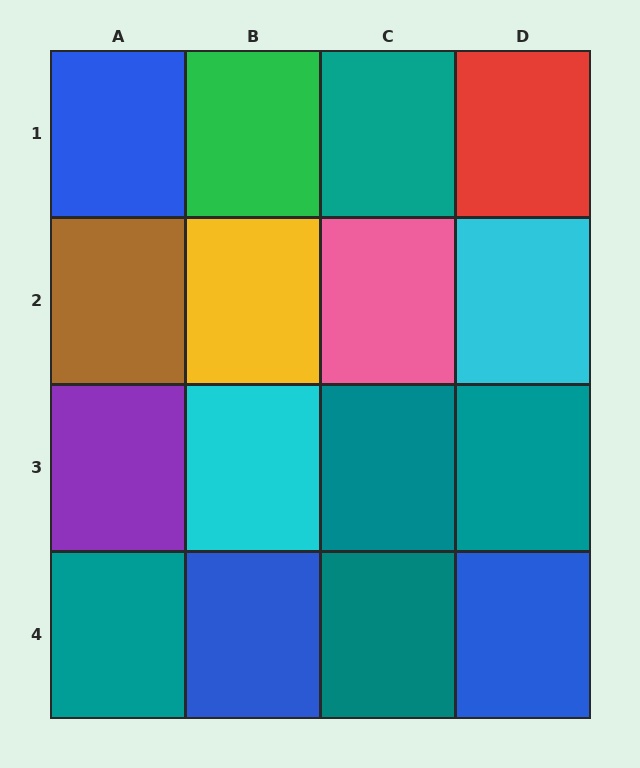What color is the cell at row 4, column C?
Teal.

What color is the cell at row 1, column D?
Red.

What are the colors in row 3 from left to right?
Purple, cyan, teal, teal.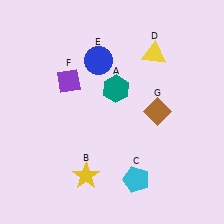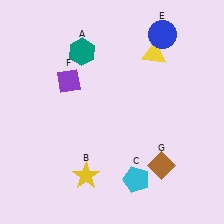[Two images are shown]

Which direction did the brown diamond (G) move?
The brown diamond (G) moved down.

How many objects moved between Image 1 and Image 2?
3 objects moved between the two images.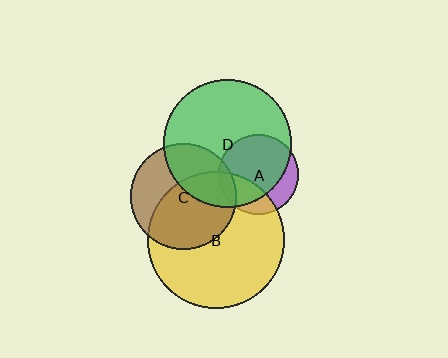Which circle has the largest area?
Circle B (yellow).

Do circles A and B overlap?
Yes.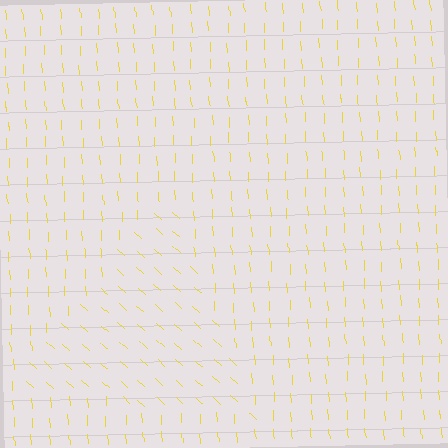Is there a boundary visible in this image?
Yes, there is a texture boundary formed by a change in line orientation.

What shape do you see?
I see a triangle.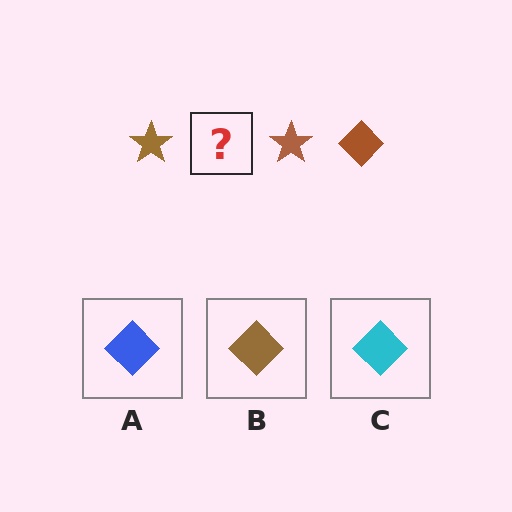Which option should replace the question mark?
Option B.